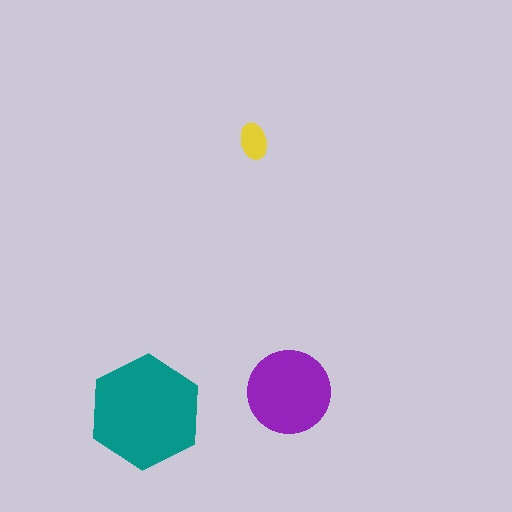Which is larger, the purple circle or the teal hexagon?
The teal hexagon.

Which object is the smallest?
The yellow ellipse.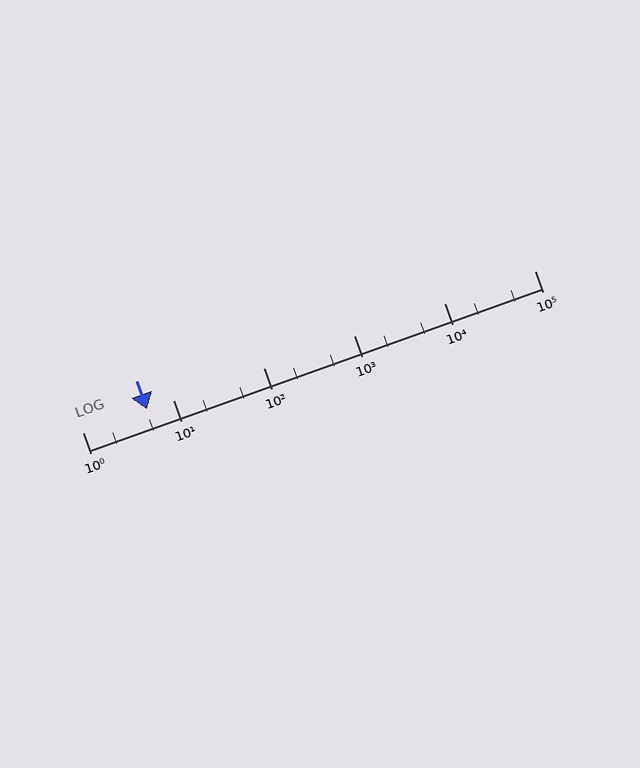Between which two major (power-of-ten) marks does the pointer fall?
The pointer is between 1 and 10.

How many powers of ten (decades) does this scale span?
The scale spans 5 decades, from 1 to 100000.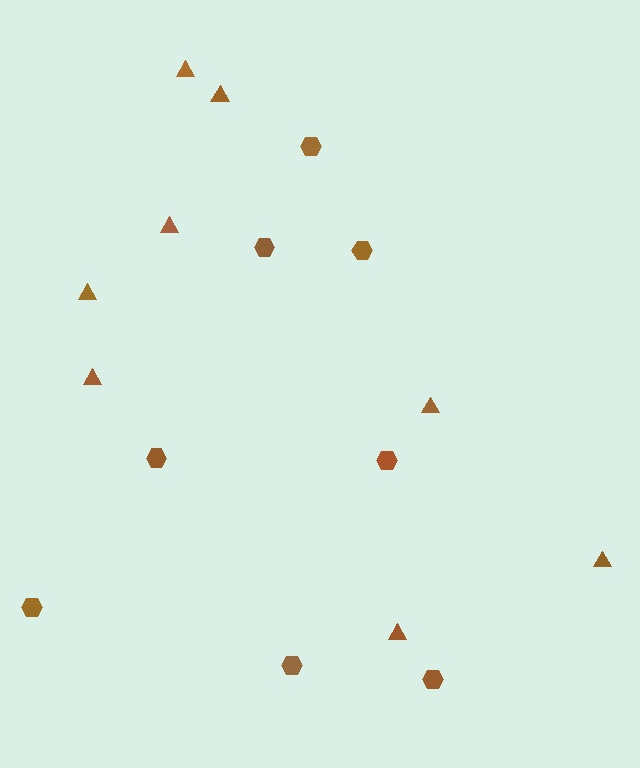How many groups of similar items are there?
There are 2 groups: one group of hexagons (8) and one group of triangles (8).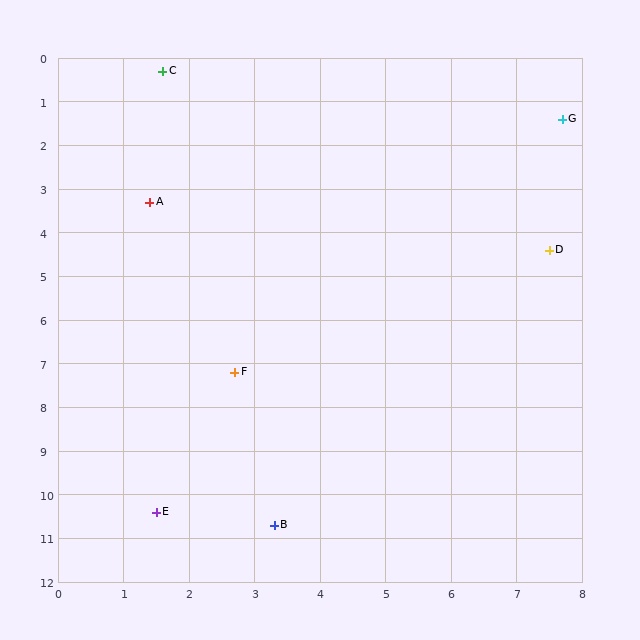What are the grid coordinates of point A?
Point A is at approximately (1.4, 3.3).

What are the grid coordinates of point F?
Point F is at approximately (2.7, 7.2).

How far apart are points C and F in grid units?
Points C and F are about 7.0 grid units apart.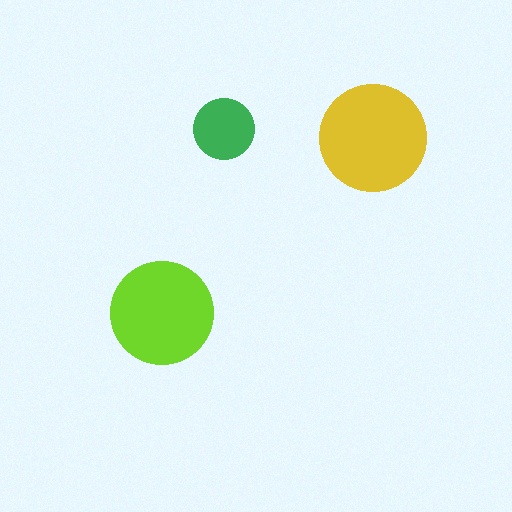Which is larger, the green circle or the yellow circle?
The yellow one.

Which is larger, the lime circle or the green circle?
The lime one.